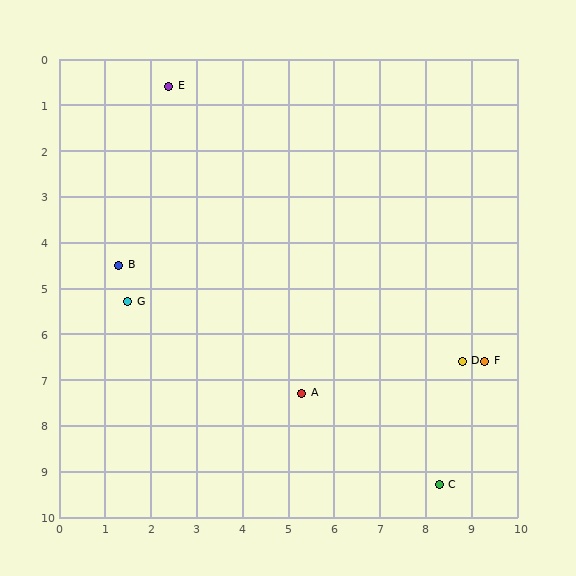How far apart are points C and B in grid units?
Points C and B are about 8.5 grid units apart.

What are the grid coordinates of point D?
Point D is at approximately (8.8, 6.6).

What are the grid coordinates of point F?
Point F is at approximately (9.3, 6.6).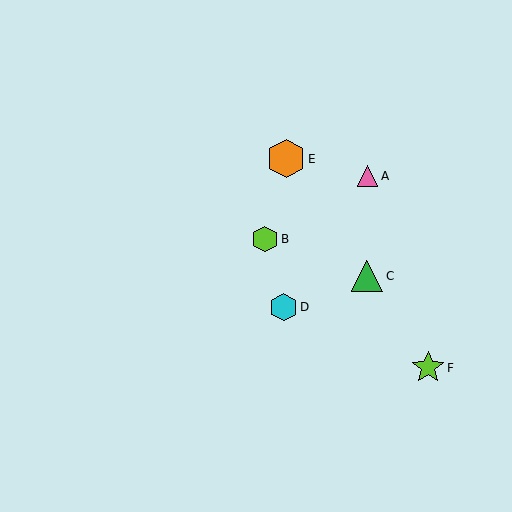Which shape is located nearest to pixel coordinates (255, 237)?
The lime hexagon (labeled B) at (265, 239) is nearest to that location.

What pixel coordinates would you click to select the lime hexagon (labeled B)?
Click at (265, 239) to select the lime hexagon B.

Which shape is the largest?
The orange hexagon (labeled E) is the largest.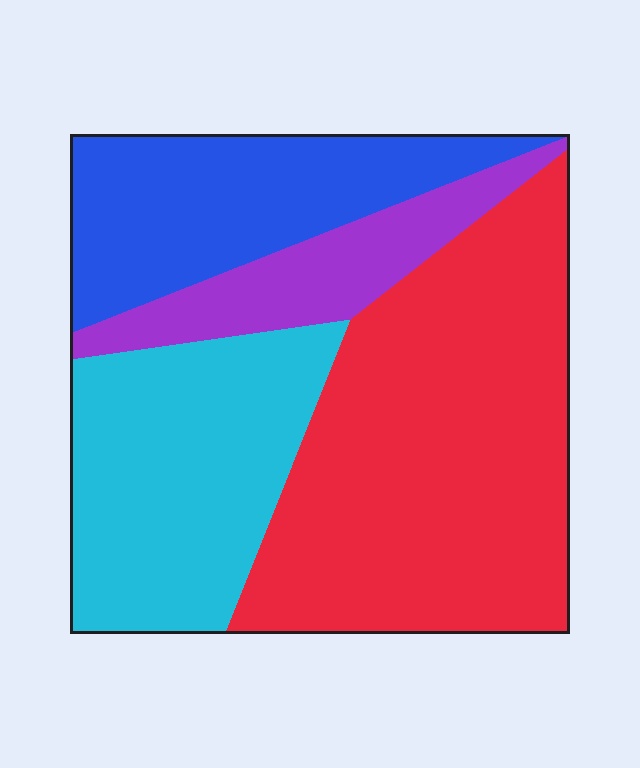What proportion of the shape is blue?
Blue takes up about one fifth (1/5) of the shape.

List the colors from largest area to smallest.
From largest to smallest: red, cyan, blue, purple.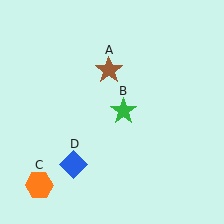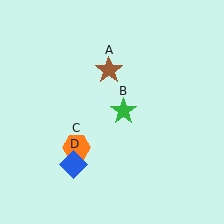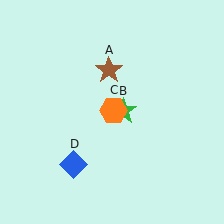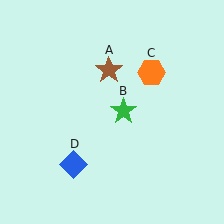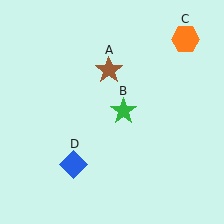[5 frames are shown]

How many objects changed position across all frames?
1 object changed position: orange hexagon (object C).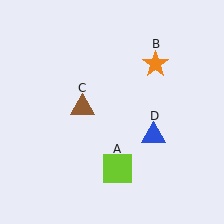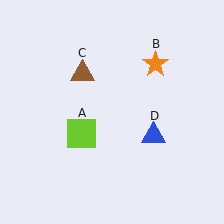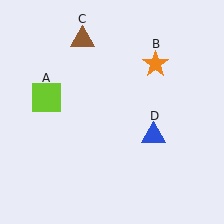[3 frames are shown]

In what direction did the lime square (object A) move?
The lime square (object A) moved up and to the left.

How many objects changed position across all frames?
2 objects changed position: lime square (object A), brown triangle (object C).